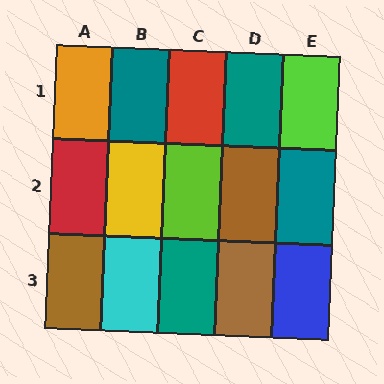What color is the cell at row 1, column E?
Lime.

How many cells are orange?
1 cell is orange.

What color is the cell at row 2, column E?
Teal.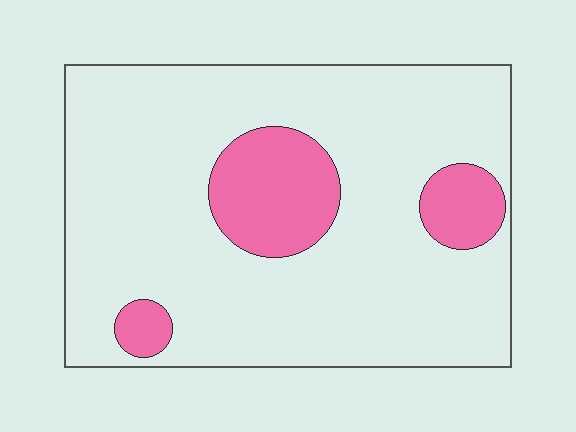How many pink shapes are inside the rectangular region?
3.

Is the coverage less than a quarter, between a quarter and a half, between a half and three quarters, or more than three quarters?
Less than a quarter.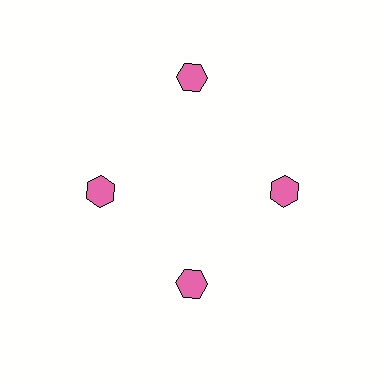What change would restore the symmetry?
The symmetry would be restored by moving it inward, back onto the ring so that all 4 hexagons sit at equal angles and equal distance from the center.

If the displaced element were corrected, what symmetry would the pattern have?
It would have 4-fold rotational symmetry — the pattern would map onto itself every 90 degrees.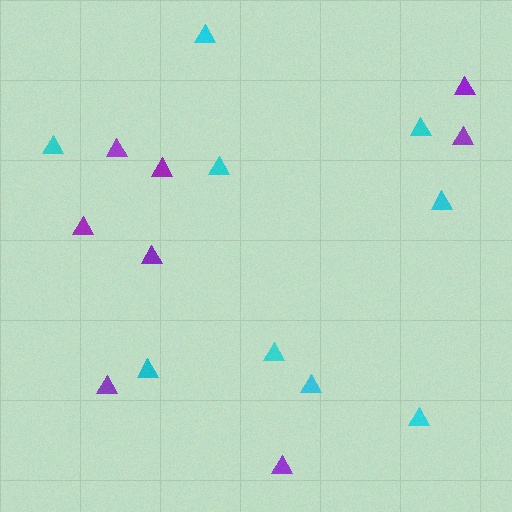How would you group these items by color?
There are 2 groups: one group of purple triangles (8) and one group of cyan triangles (9).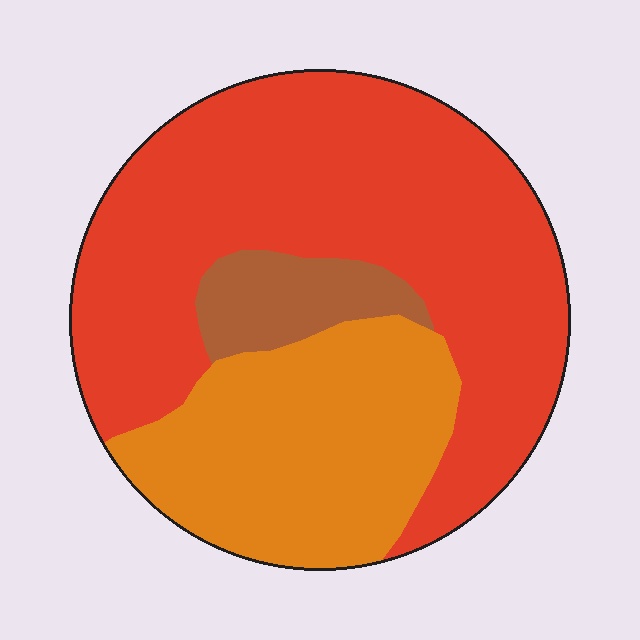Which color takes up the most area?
Red, at roughly 60%.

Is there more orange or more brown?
Orange.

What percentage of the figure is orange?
Orange covers around 30% of the figure.